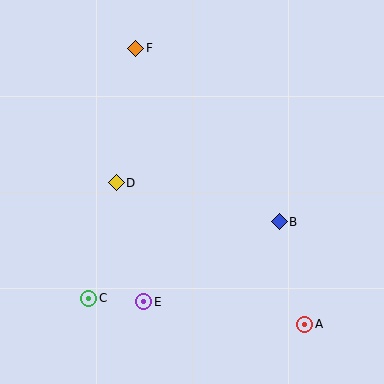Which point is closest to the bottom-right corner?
Point A is closest to the bottom-right corner.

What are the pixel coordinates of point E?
Point E is at (144, 302).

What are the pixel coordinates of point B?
Point B is at (279, 222).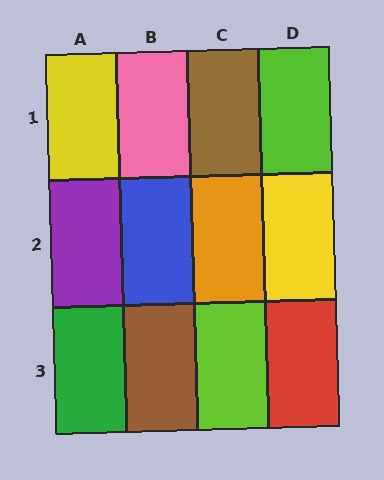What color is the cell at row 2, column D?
Yellow.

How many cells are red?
1 cell is red.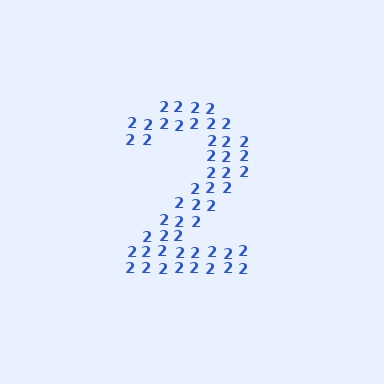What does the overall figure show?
The overall figure shows the digit 2.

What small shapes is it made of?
It is made of small digit 2's.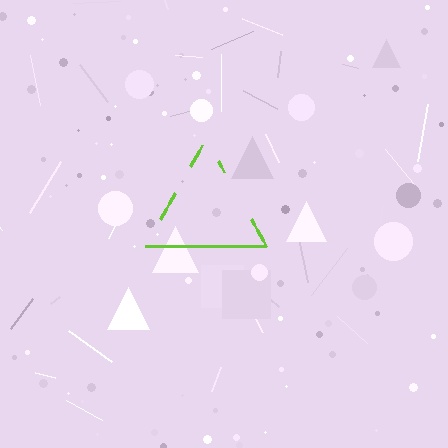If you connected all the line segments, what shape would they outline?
They would outline a triangle.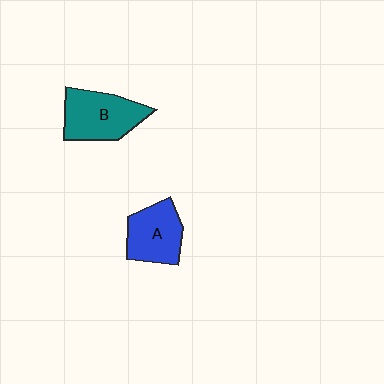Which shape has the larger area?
Shape B (teal).